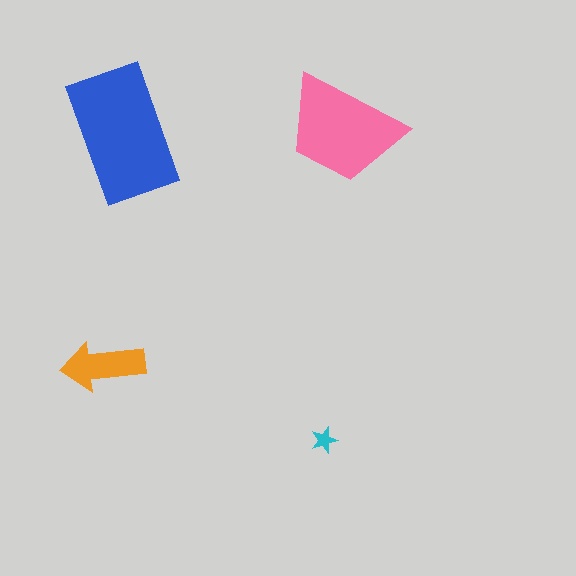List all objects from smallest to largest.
The cyan star, the orange arrow, the pink trapezoid, the blue rectangle.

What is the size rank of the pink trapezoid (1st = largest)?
2nd.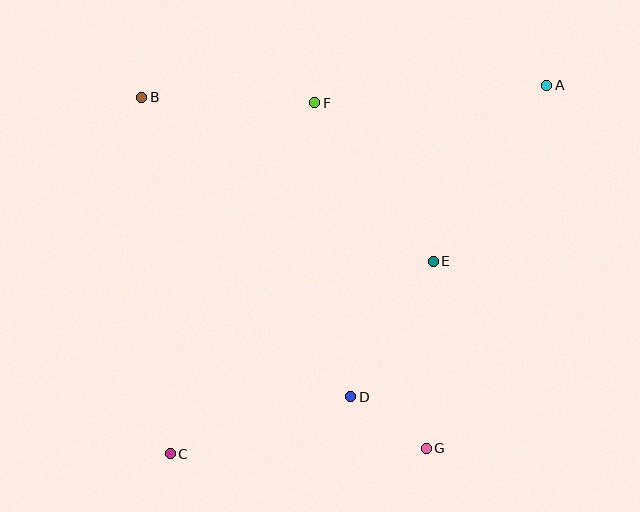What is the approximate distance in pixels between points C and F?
The distance between C and F is approximately 380 pixels.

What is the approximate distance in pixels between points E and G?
The distance between E and G is approximately 187 pixels.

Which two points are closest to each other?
Points D and G are closest to each other.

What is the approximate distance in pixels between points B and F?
The distance between B and F is approximately 173 pixels.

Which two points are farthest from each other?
Points A and C are farthest from each other.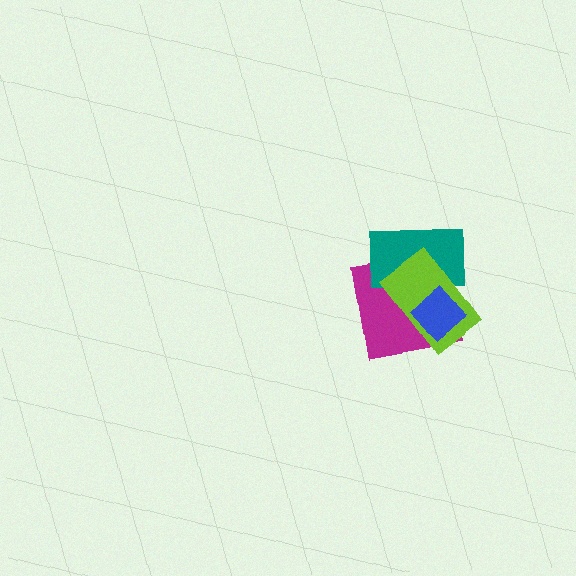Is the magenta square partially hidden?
Yes, it is partially covered by another shape.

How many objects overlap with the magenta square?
3 objects overlap with the magenta square.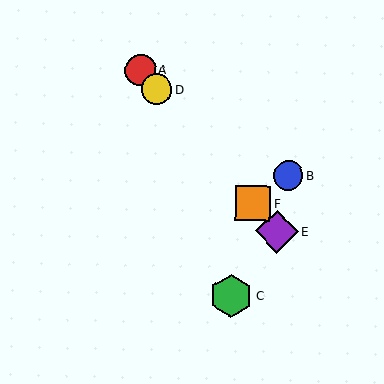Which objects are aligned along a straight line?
Objects A, D, E, F are aligned along a straight line.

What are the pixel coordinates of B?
Object B is at (288, 176).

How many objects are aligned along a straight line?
4 objects (A, D, E, F) are aligned along a straight line.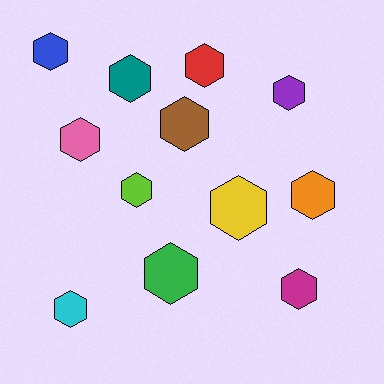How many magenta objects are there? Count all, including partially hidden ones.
There is 1 magenta object.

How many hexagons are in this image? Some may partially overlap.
There are 12 hexagons.